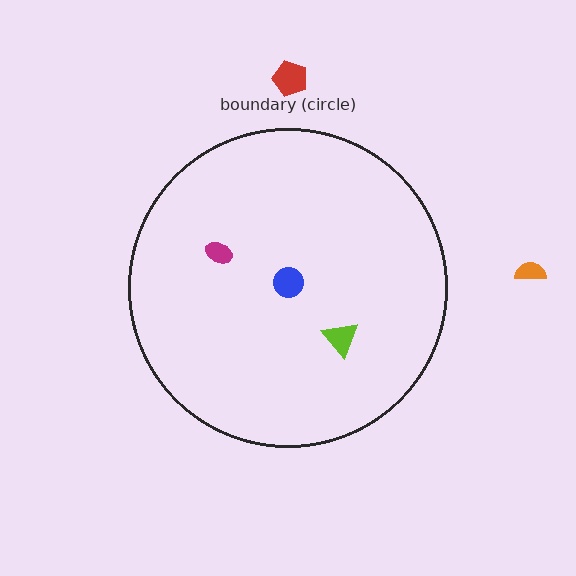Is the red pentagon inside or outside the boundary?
Outside.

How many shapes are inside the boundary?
3 inside, 2 outside.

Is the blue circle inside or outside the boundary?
Inside.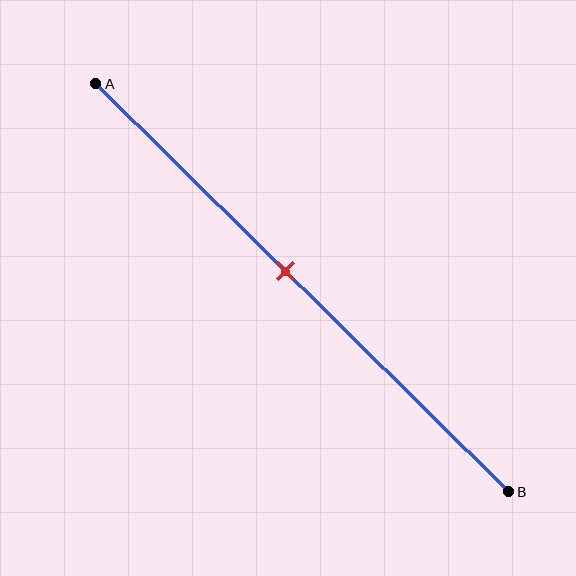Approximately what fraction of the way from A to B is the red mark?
The red mark is approximately 45% of the way from A to B.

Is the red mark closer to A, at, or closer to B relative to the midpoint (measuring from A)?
The red mark is closer to point A than the midpoint of segment AB.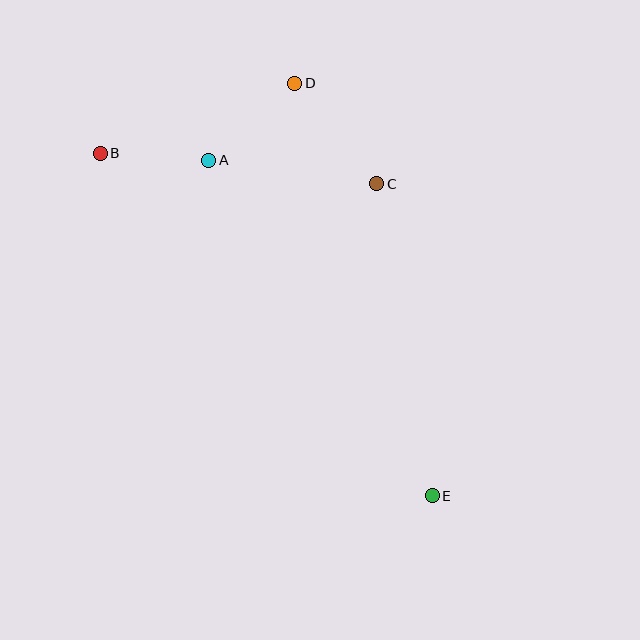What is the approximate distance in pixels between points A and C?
The distance between A and C is approximately 170 pixels.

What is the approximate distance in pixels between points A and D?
The distance between A and D is approximately 116 pixels.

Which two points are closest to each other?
Points A and B are closest to each other.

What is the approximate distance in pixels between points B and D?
The distance between B and D is approximately 207 pixels.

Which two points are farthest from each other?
Points B and E are farthest from each other.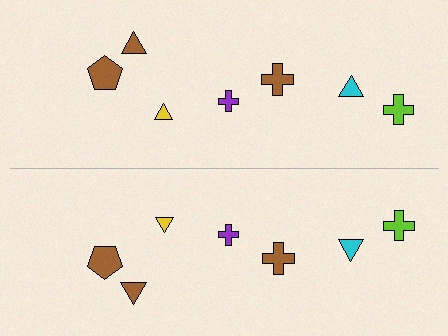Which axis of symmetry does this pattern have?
The pattern has a horizontal axis of symmetry running through the center of the image.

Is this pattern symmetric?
Yes, this pattern has bilateral (reflection) symmetry.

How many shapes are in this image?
There are 14 shapes in this image.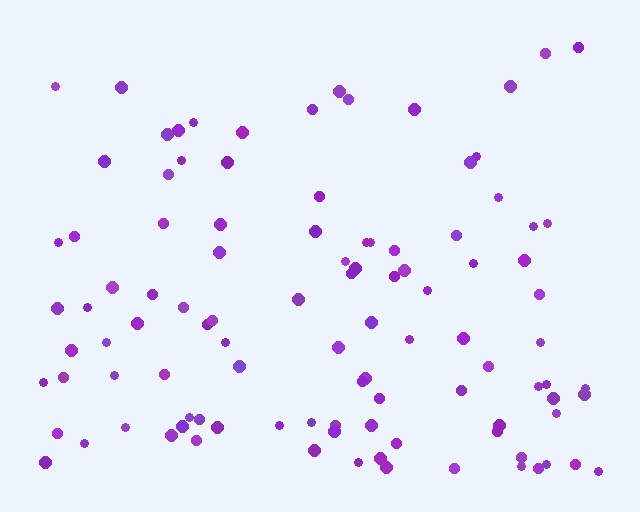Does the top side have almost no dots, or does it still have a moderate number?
Still a moderate number, just noticeably fewer than the bottom.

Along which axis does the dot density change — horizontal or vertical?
Vertical.